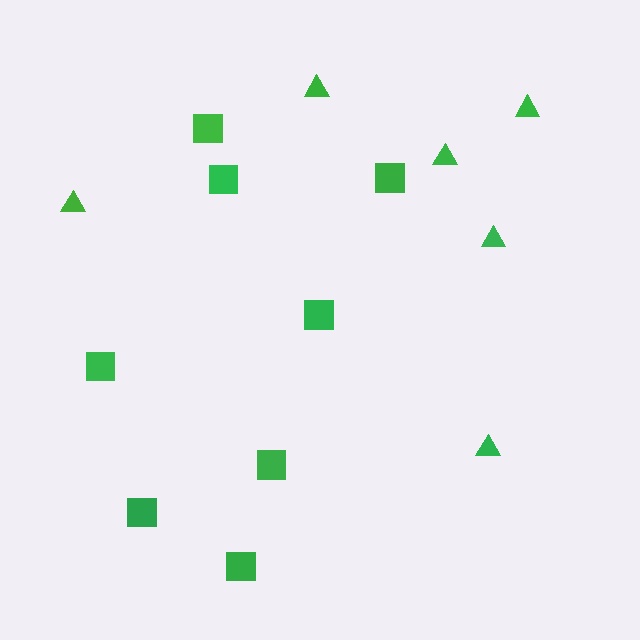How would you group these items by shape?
There are 2 groups: one group of triangles (6) and one group of squares (8).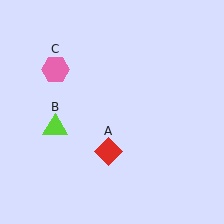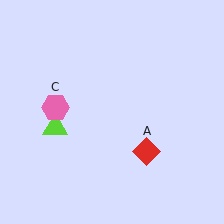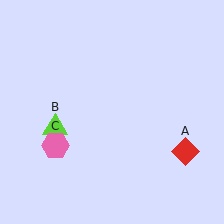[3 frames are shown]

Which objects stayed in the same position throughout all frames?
Lime triangle (object B) remained stationary.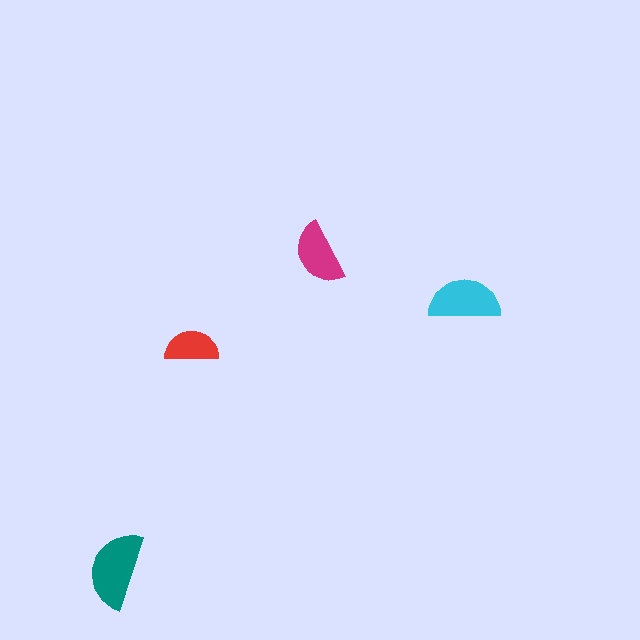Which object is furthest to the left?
The teal semicircle is leftmost.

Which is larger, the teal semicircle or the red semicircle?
The teal one.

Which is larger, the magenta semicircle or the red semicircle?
The magenta one.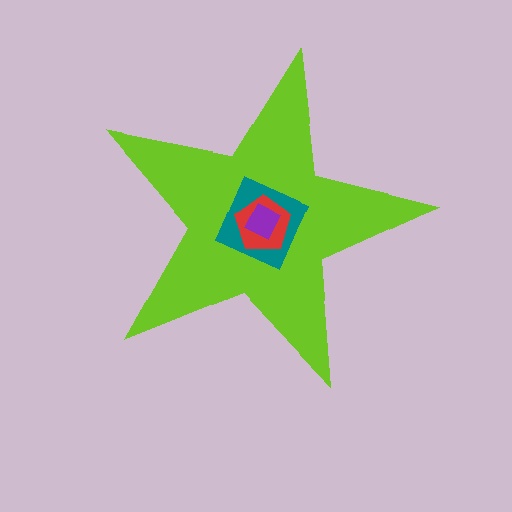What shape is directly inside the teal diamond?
The red pentagon.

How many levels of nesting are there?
4.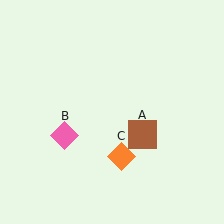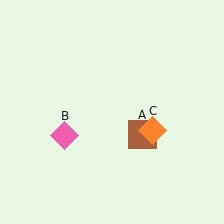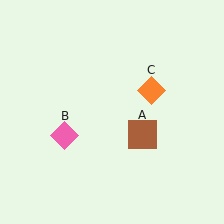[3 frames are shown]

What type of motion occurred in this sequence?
The orange diamond (object C) rotated counterclockwise around the center of the scene.